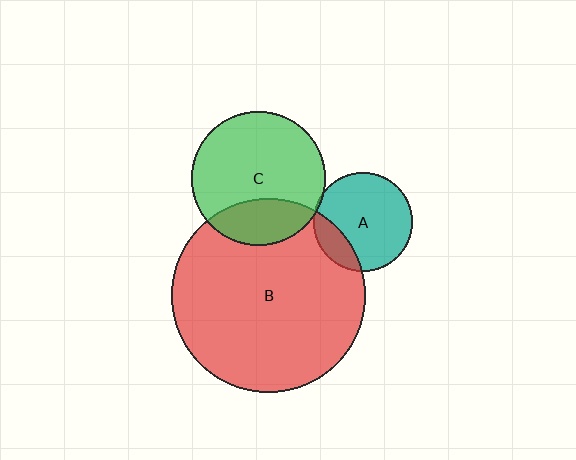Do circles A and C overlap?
Yes.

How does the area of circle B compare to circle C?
Approximately 2.1 times.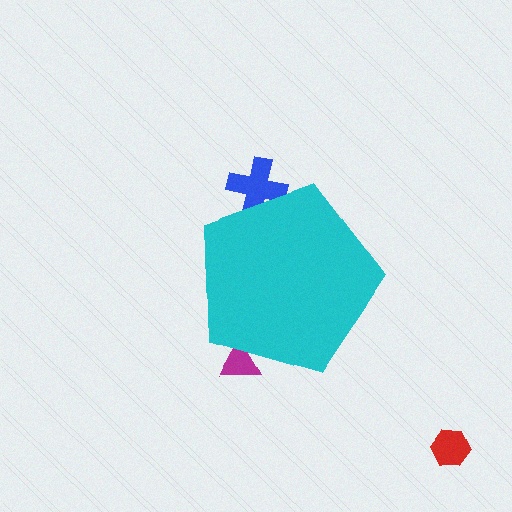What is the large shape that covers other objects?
A cyan pentagon.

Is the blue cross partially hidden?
Yes, the blue cross is partially hidden behind the cyan pentagon.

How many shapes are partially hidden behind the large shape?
2 shapes are partially hidden.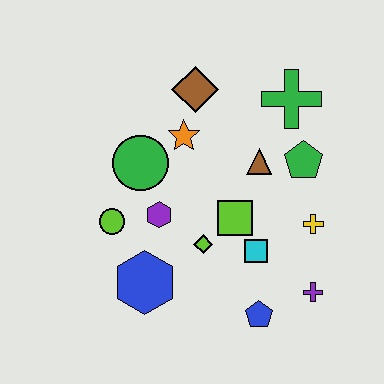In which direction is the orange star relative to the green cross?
The orange star is to the left of the green cross.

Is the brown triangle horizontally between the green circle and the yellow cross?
Yes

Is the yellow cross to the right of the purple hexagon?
Yes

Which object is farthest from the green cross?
The blue hexagon is farthest from the green cross.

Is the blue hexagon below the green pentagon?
Yes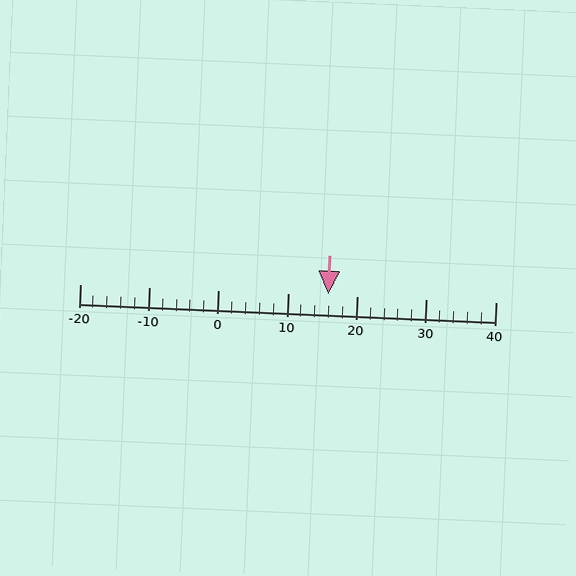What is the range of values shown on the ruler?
The ruler shows values from -20 to 40.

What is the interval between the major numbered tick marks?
The major tick marks are spaced 10 units apart.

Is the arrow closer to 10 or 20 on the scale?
The arrow is closer to 20.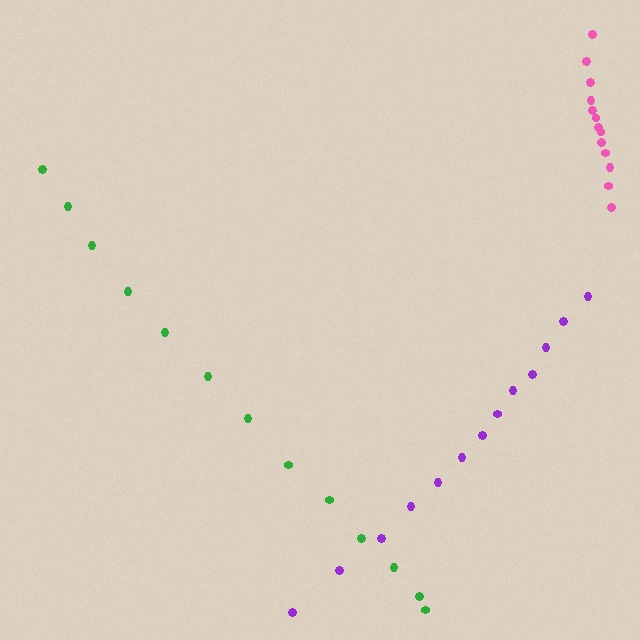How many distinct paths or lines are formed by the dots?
There are 3 distinct paths.